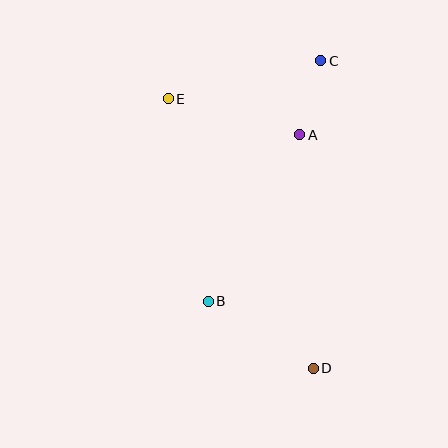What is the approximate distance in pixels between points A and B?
The distance between A and B is approximately 190 pixels.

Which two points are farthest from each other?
Points C and D are farthest from each other.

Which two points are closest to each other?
Points A and C are closest to each other.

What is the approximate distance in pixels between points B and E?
The distance between B and E is approximately 206 pixels.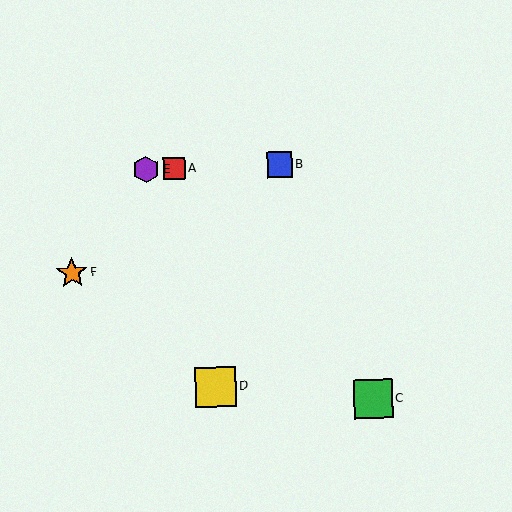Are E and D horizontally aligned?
No, E is at y≈169 and D is at y≈387.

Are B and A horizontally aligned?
Yes, both are at y≈165.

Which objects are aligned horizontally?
Objects A, B, E are aligned horizontally.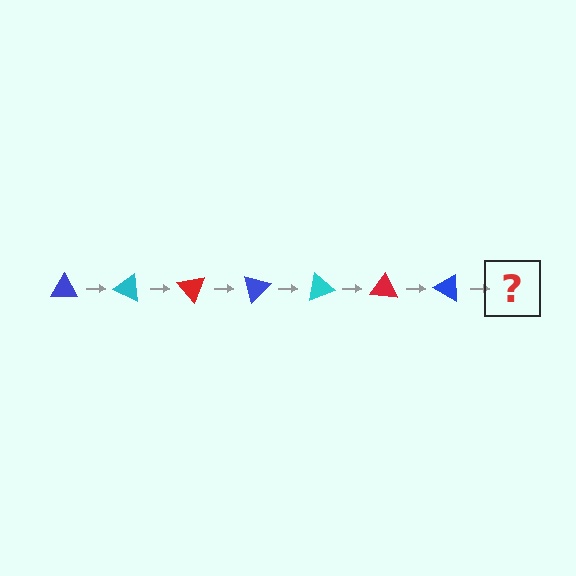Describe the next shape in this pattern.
It should be a cyan triangle, rotated 175 degrees from the start.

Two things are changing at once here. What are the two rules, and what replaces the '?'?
The two rules are that it rotates 25 degrees each step and the color cycles through blue, cyan, and red. The '?' should be a cyan triangle, rotated 175 degrees from the start.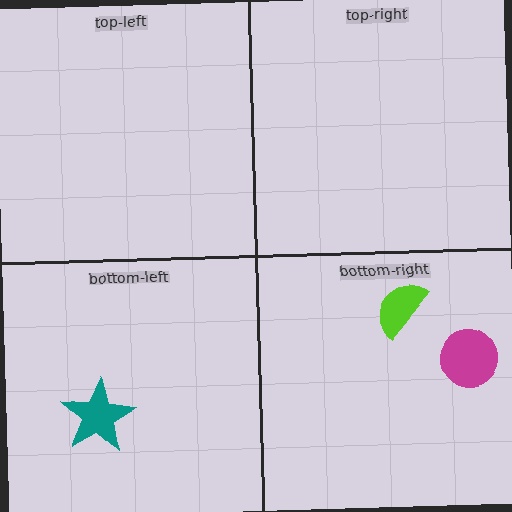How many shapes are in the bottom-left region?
1.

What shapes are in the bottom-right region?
The lime semicircle, the magenta circle.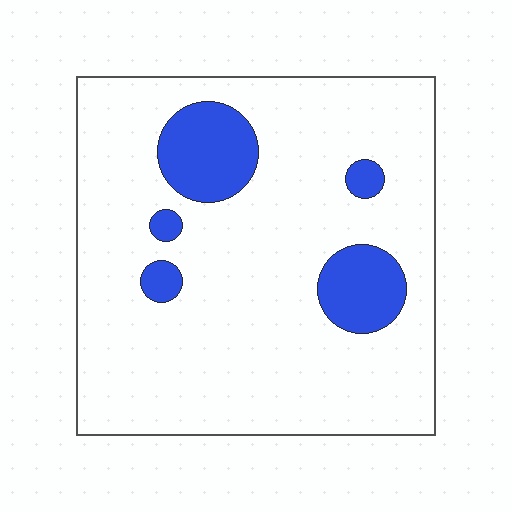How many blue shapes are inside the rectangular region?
5.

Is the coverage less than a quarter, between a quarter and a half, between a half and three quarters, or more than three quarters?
Less than a quarter.